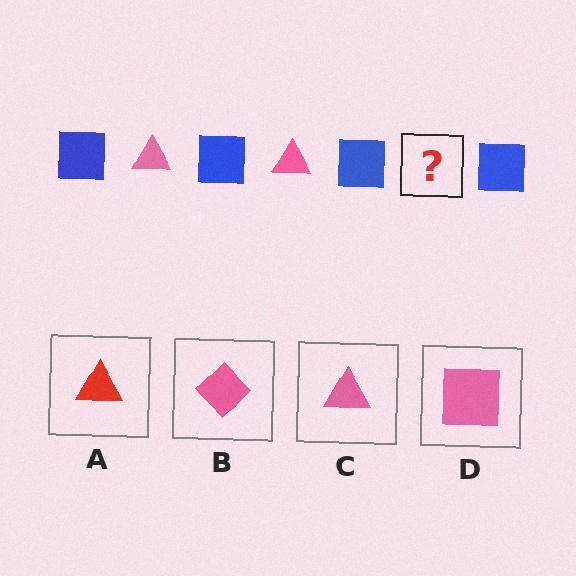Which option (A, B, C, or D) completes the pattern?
C.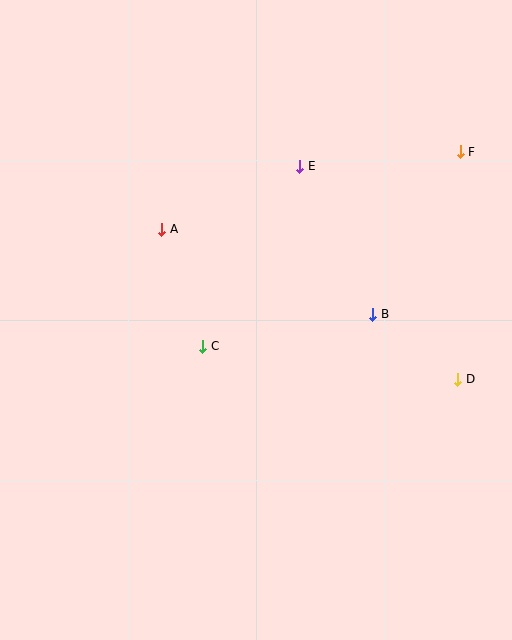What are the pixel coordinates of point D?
Point D is at (458, 379).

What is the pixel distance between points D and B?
The distance between D and B is 108 pixels.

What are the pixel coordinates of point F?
Point F is at (460, 152).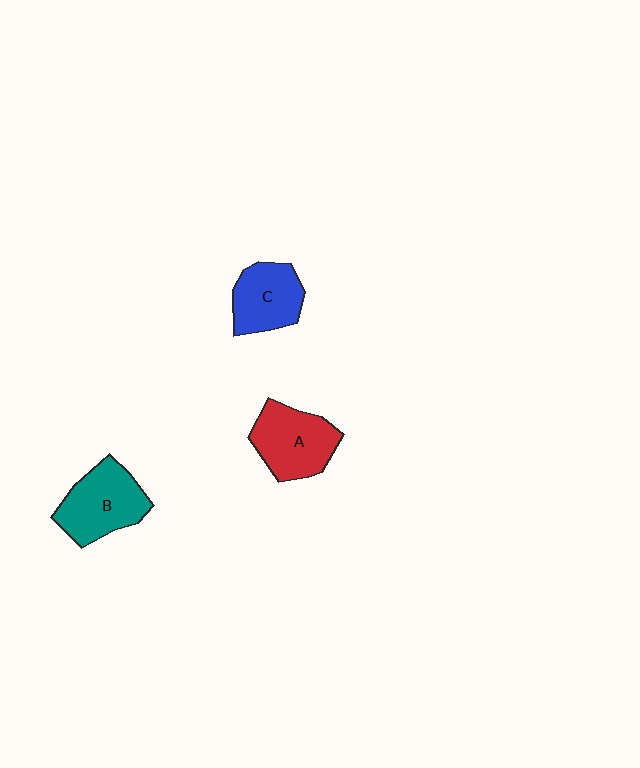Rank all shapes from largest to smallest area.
From largest to smallest: B (teal), A (red), C (blue).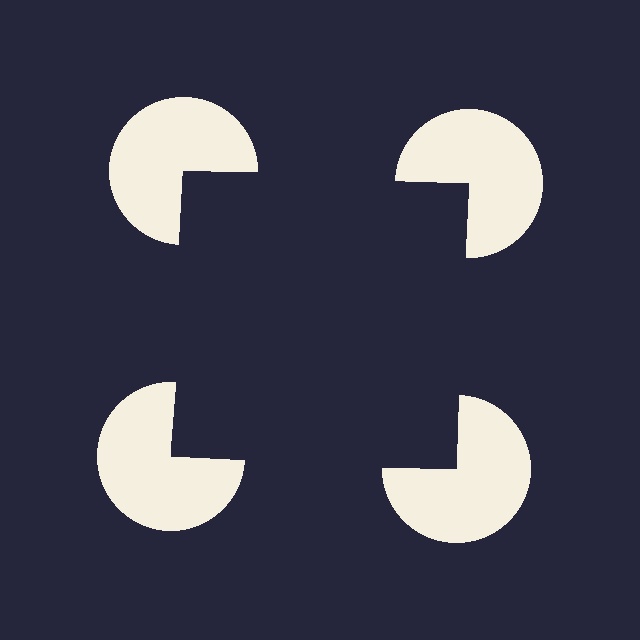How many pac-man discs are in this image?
There are 4 — one at each vertex of the illusory square.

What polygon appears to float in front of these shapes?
An illusory square — its edges are inferred from the aligned wedge cuts in the pac-man discs, not physically drawn.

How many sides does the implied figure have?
4 sides.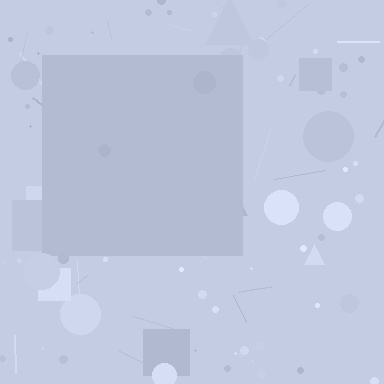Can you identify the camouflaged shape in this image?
The camouflaged shape is a square.